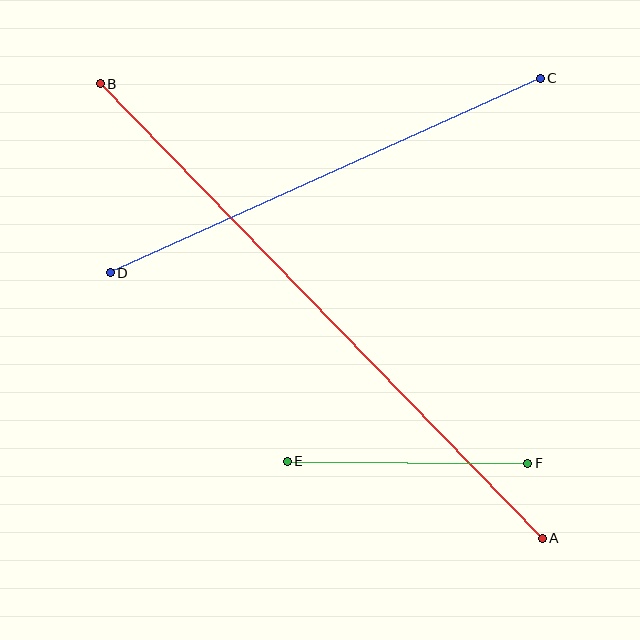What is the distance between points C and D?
The distance is approximately 472 pixels.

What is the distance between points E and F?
The distance is approximately 241 pixels.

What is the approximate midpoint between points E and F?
The midpoint is at approximately (407, 462) pixels.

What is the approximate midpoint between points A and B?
The midpoint is at approximately (321, 311) pixels.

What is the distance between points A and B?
The distance is approximately 634 pixels.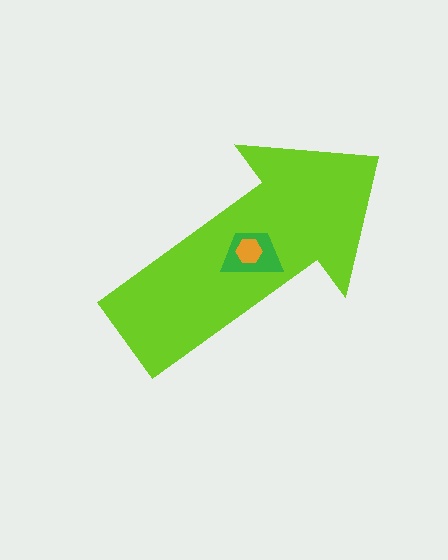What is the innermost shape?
The orange hexagon.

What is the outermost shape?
The lime arrow.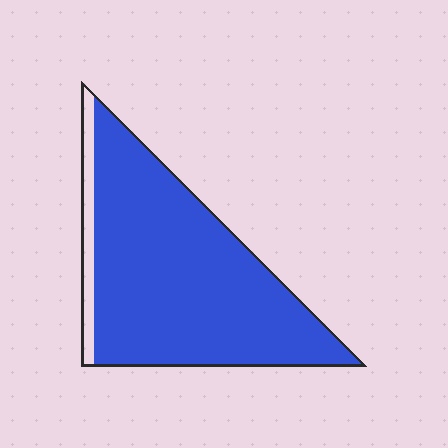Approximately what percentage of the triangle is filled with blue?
Approximately 90%.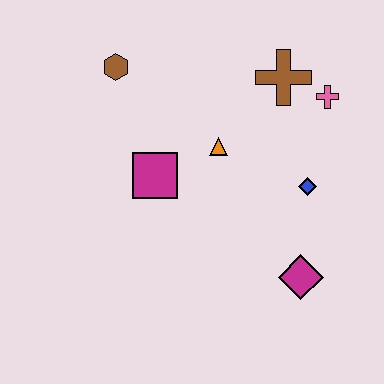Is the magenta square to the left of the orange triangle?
Yes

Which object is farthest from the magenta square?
The pink cross is farthest from the magenta square.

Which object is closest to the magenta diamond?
The blue diamond is closest to the magenta diamond.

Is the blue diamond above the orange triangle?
No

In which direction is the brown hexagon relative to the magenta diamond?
The brown hexagon is above the magenta diamond.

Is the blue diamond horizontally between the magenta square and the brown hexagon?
No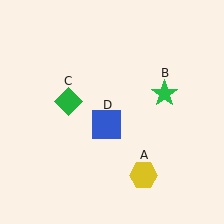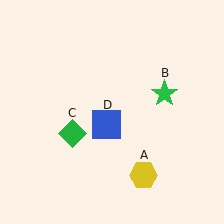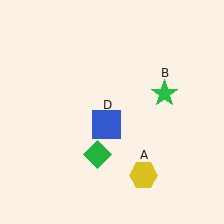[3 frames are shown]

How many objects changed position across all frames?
1 object changed position: green diamond (object C).